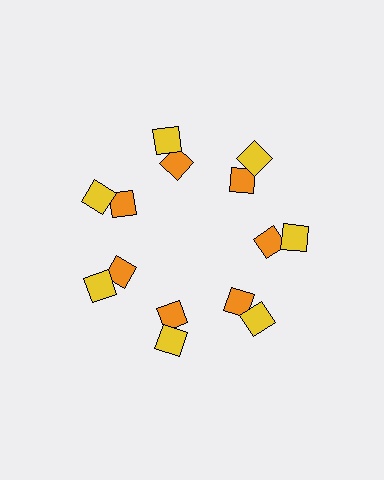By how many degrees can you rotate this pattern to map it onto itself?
The pattern maps onto itself every 51 degrees of rotation.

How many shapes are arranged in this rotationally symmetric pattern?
There are 14 shapes, arranged in 7 groups of 2.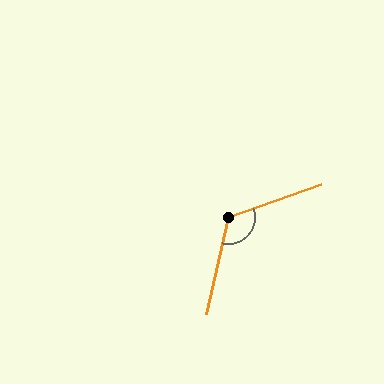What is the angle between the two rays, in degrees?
Approximately 123 degrees.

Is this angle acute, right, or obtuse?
It is obtuse.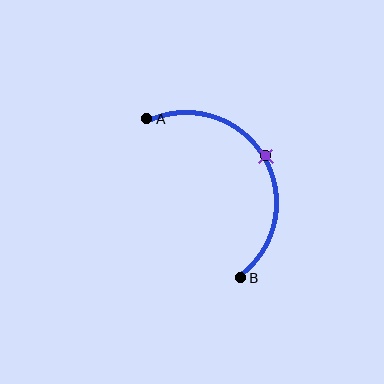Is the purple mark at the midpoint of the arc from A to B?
Yes. The purple mark lies on the arc at equal arc-length from both A and B — it is the arc midpoint.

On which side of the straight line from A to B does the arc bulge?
The arc bulges to the right of the straight line connecting A and B.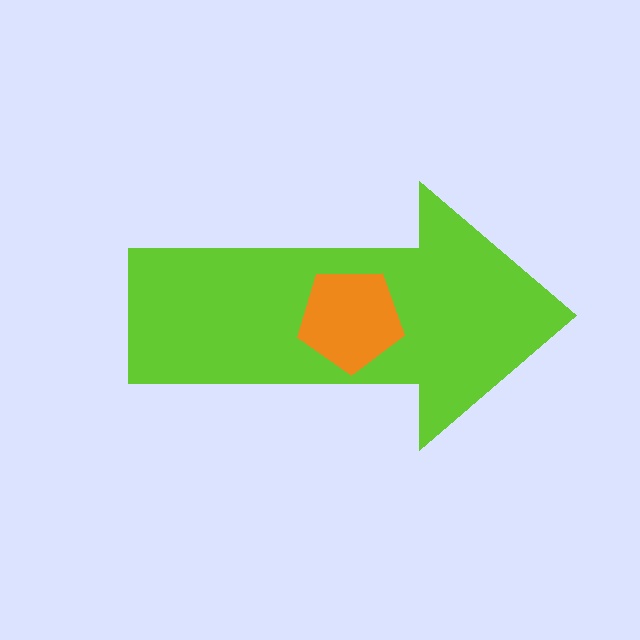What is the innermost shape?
The orange pentagon.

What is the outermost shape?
The lime arrow.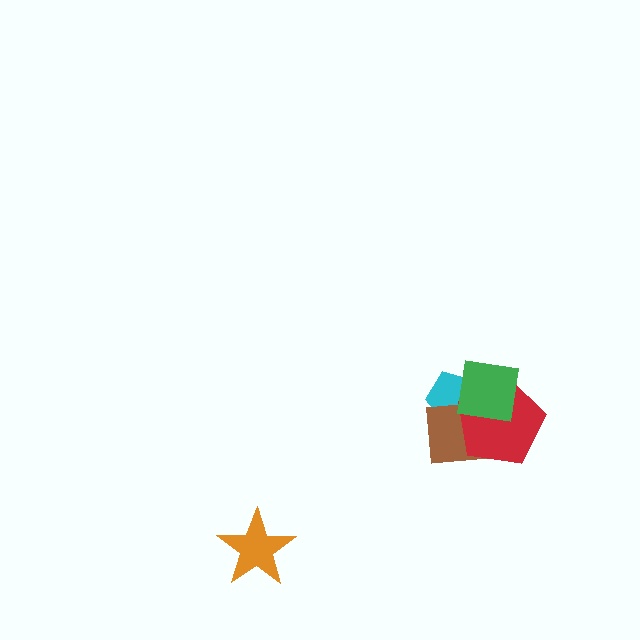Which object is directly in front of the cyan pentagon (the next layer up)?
The brown square is directly in front of the cyan pentagon.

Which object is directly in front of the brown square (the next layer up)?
The red pentagon is directly in front of the brown square.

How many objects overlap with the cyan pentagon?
3 objects overlap with the cyan pentagon.